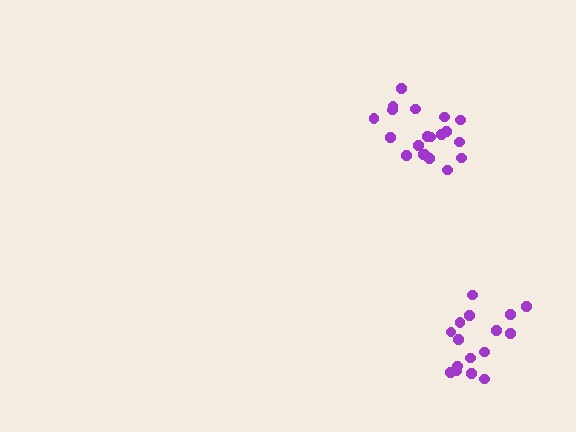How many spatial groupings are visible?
There are 2 spatial groupings.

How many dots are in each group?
Group 1: 20 dots, Group 2: 16 dots (36 total).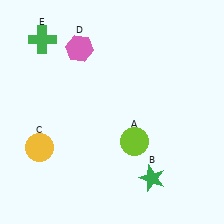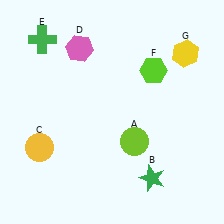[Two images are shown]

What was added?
A lime hexagon (F), a yellow hexagon (G) were added in Image 2.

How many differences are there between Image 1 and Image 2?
There are 2 differences between the two images.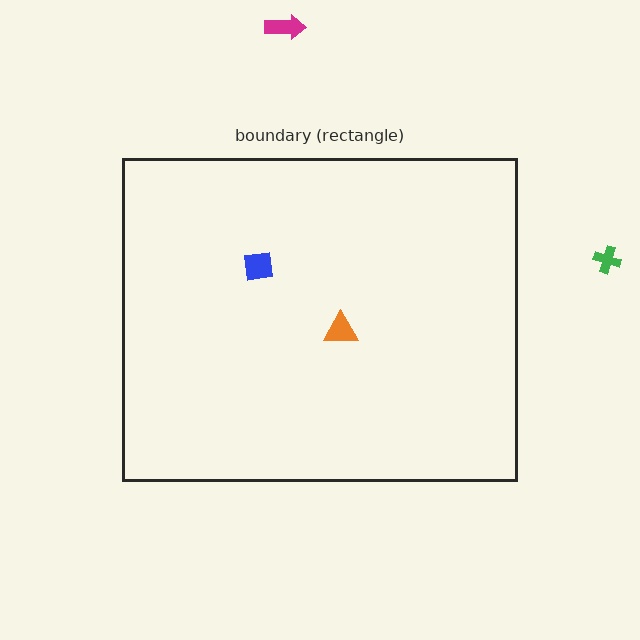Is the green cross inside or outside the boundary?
Outside.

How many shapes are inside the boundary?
2 inside, 2 outside.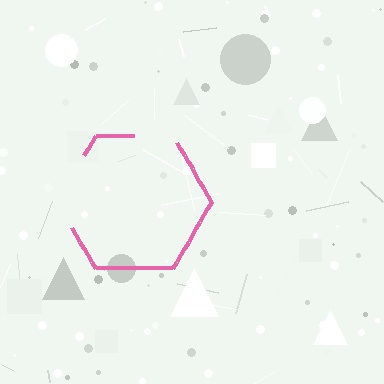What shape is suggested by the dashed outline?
The dashed outline suggests a hexagon.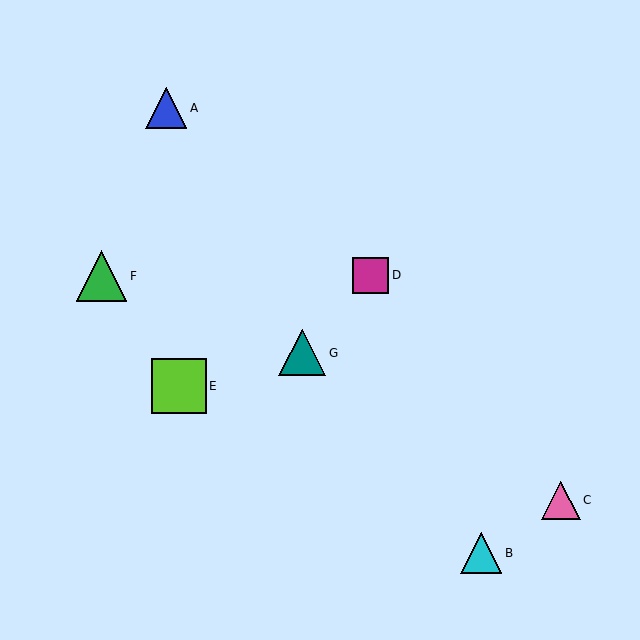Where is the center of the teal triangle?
The center of the teal triangle is at (302, 353).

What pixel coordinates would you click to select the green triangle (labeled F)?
Click at (102, 276) to select the green triangle F.